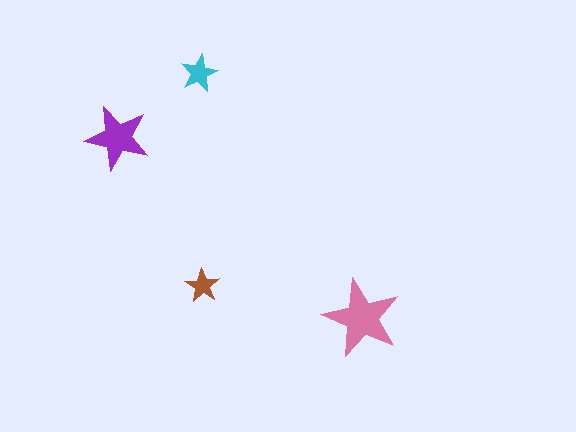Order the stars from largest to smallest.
the pink one, the purple one, the cyan one, the brown one.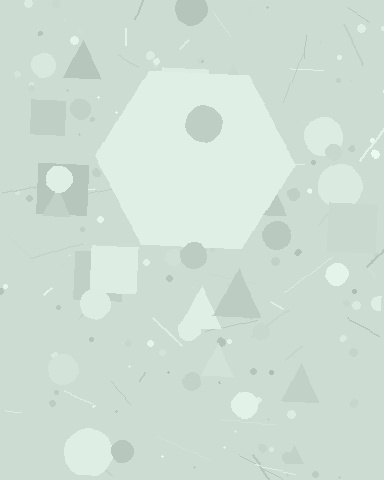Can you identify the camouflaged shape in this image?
The camouflaged shape is a hexagon.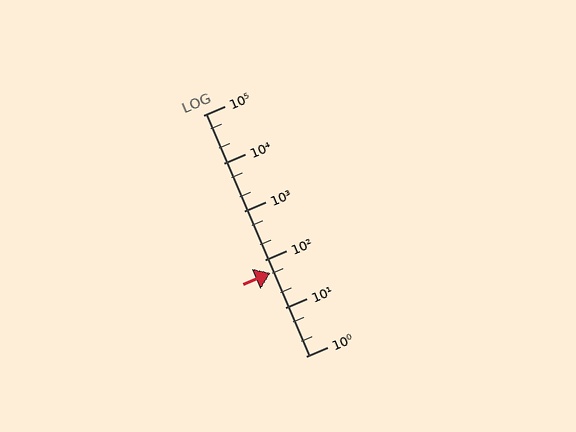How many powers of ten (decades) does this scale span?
The scale spans 5 decades, from 1 to 100000.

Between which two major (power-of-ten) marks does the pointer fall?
The pointer is between 10 and 100.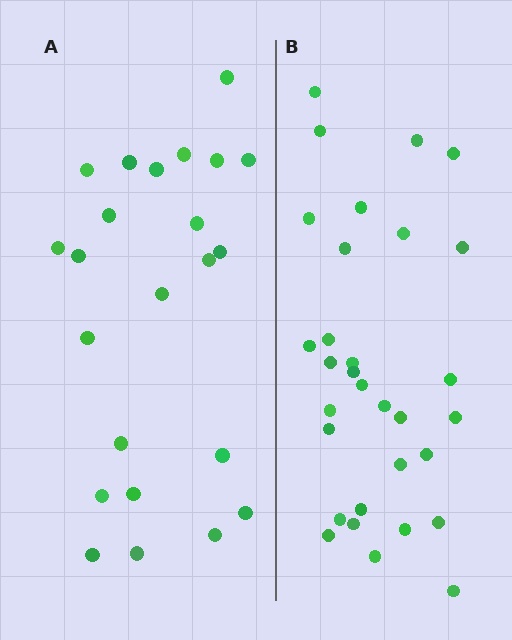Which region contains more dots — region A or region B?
Region B (the right region) has more dots.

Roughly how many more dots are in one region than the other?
Region B has roughly 8 or so more dots than region A.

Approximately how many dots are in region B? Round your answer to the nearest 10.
About 30 dots. (The exact count is 31, which rounds to 30.)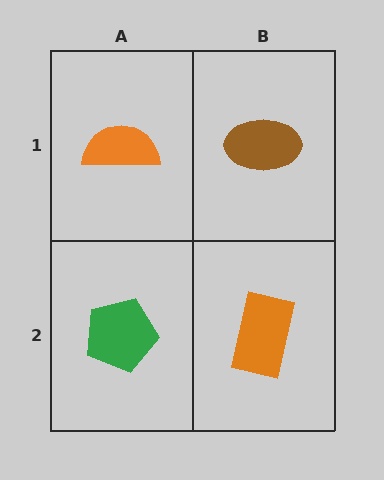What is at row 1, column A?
An orange semicircle.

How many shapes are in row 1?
2 shapes.